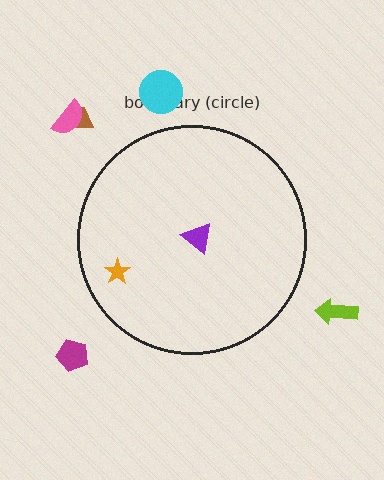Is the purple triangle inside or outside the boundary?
Inside.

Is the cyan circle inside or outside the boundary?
Outside.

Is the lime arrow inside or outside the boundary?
Outside.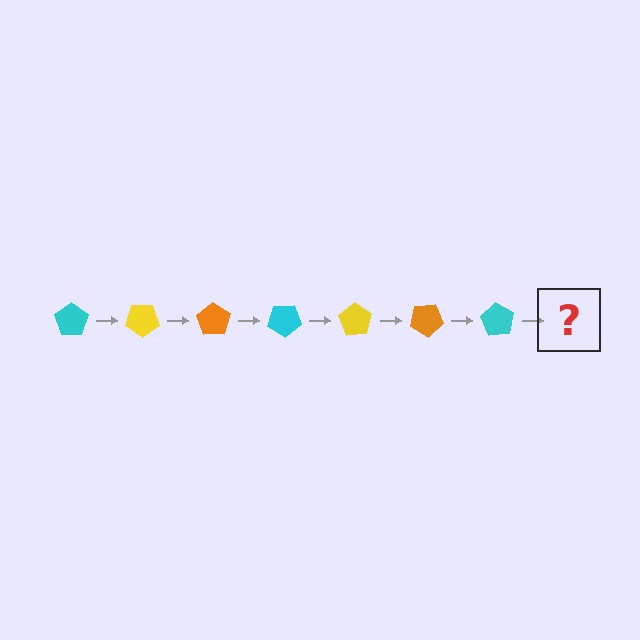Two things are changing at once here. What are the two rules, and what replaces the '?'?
The two rules are that it rotates 35 degrees each step and the color cycles through cyan, yellow, and orange. The '?' should be a yellow pentagon, rotated 245 degrees from the start.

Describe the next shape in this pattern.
It should be a yellow pentagon, rotated 245 degrees from the start.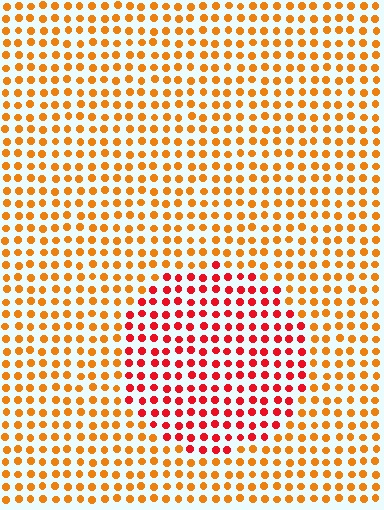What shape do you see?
I see a circle.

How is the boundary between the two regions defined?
The boundary is defined purely by a slight shift in hue (about 37 degrees). Spacing, size, and orientation are identical on both sides.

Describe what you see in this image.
The image is filled with small orange elements in a uniform arrangement. A circle-shaped region is visible where the elements are tinted to a slightly different hue, forming a subtle color boundary.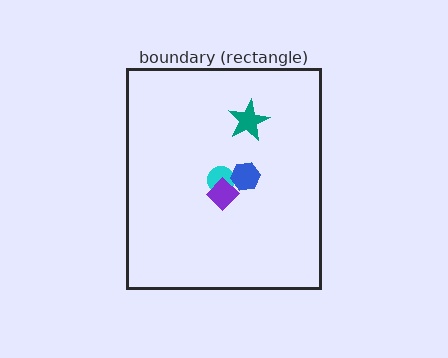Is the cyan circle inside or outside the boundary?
Inside.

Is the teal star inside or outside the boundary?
Inside.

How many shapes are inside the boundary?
4 inside, 0 outside.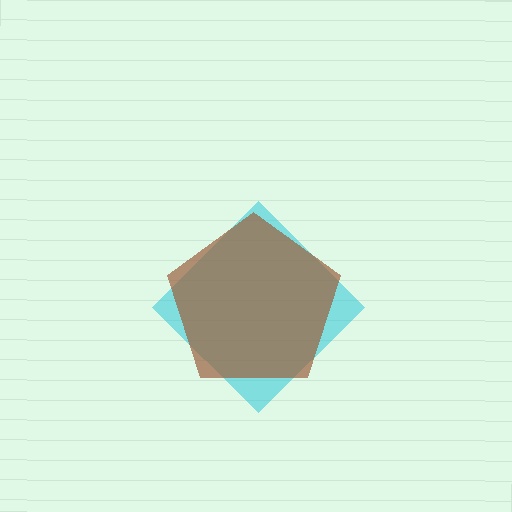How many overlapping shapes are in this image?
There are 2 overlapping shapes in the image.